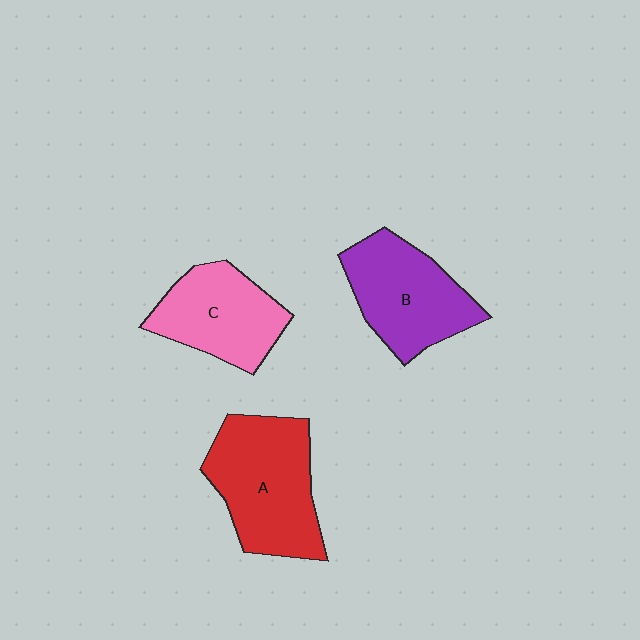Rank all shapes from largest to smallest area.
From largest to smallest: A (red), B (purple), C (pink).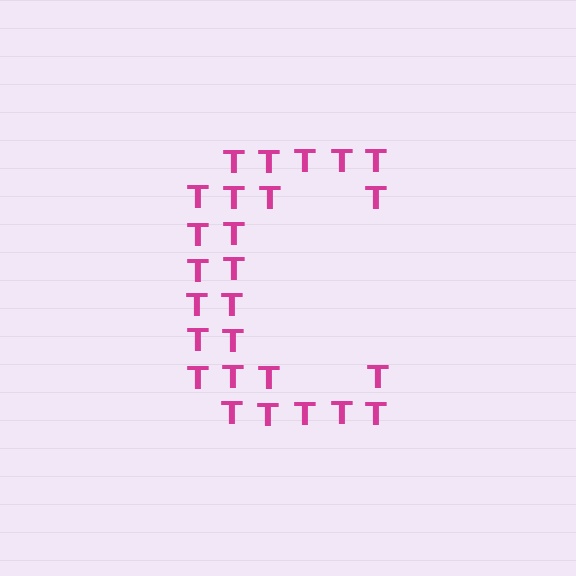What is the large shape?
The large shape is the letter C.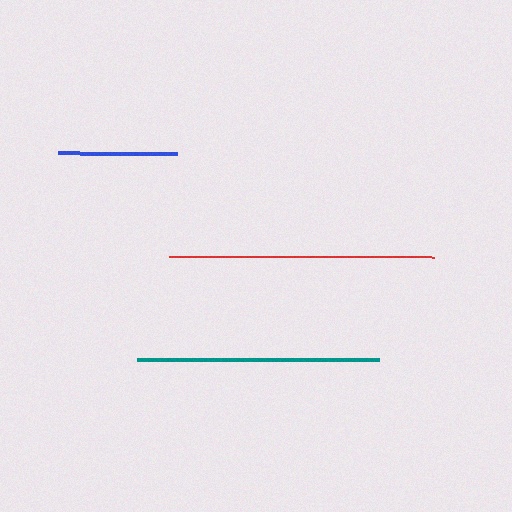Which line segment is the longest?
The red line is the longest at approximately 265 pixels.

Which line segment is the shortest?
The blue line is the shortest at approximately 119 pixels.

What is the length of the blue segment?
The blue segment is approximately 119 pixels long.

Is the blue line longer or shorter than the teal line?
The teal line is longer than the blue line.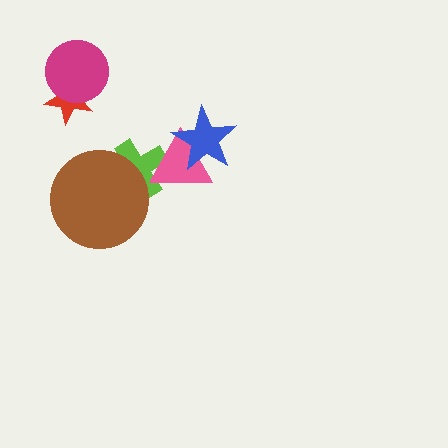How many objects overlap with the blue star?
1 object overlaps with the blue star.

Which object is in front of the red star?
The magenta circle is in front of the red star.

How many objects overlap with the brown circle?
1 object overlaps with the brown circle.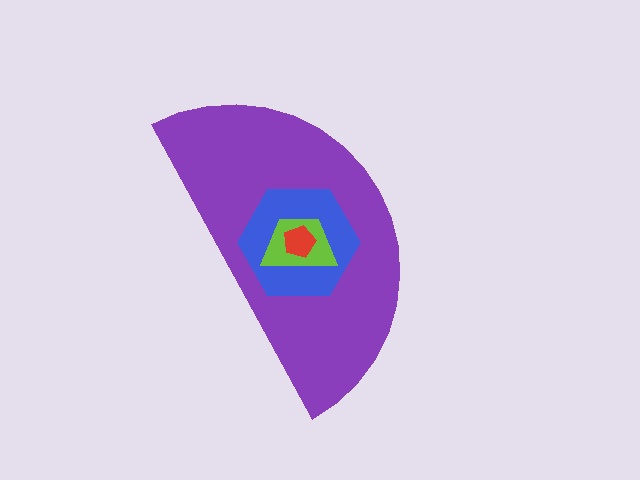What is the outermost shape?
The purple semicircle.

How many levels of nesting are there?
4.